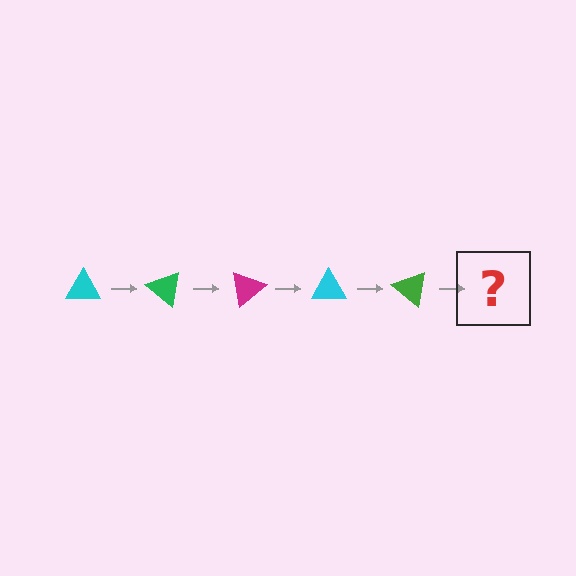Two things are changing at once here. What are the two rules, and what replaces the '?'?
The two rules are that it rotates 40 degrees each step and the color cycles through cyan, green, and magenta. The '?' should be a magenta triangle, rotated 200 degrees from the start.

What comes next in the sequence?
The next element should be a magenta triangle, rotated 200 degrees from the start.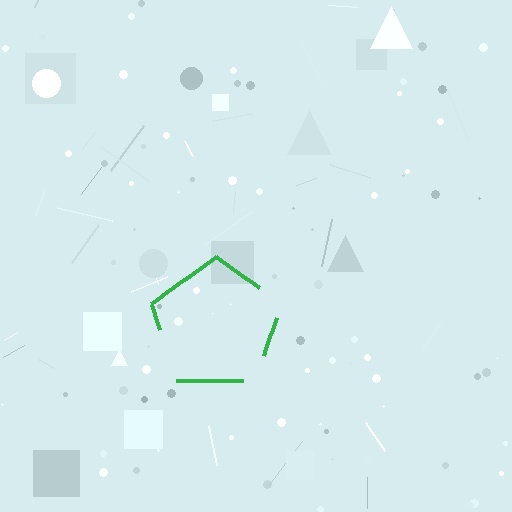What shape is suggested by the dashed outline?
The dashed outline suggests a pentagon.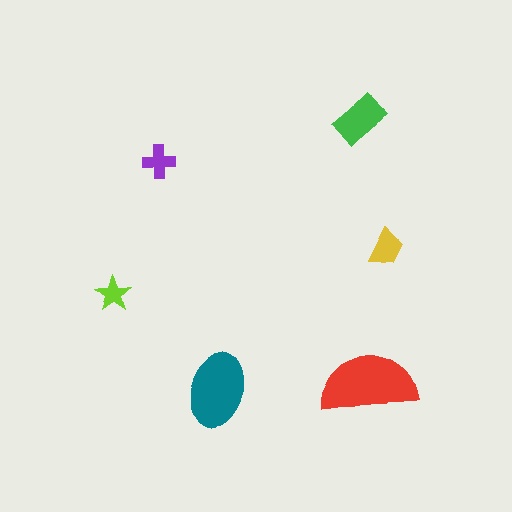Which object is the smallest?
The lime star.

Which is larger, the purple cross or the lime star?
The purple cross.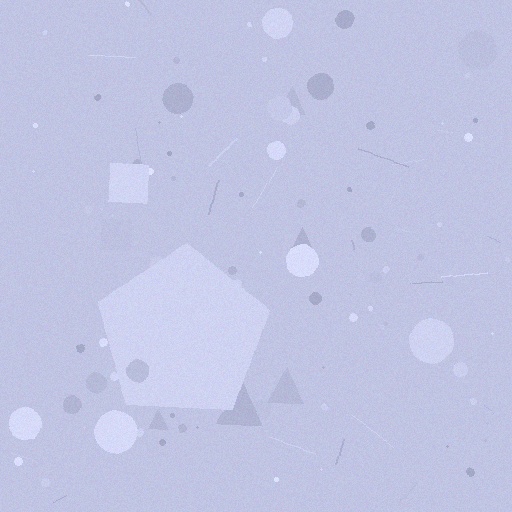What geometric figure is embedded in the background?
A pentagon is embedded in the background.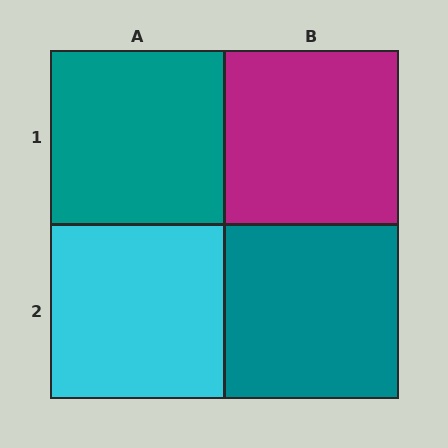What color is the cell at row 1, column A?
Teal.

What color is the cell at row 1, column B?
Magenta.